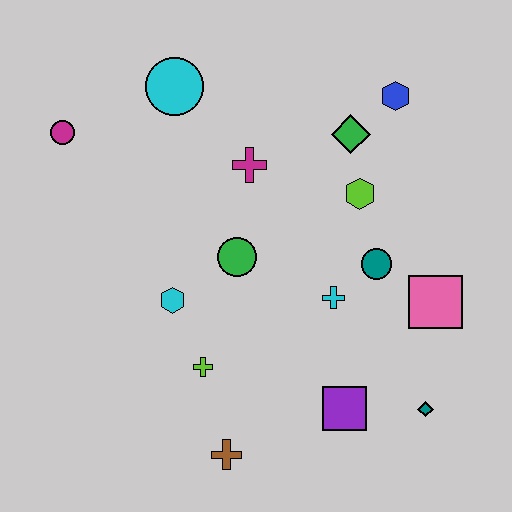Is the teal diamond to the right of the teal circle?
Yes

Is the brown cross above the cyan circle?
No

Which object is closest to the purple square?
The teal diamond is closest to the purple square.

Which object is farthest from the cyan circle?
The teal diamond is farthest from the cyan circle.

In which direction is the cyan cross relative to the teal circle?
The cyan cross is to the left of the teal circle.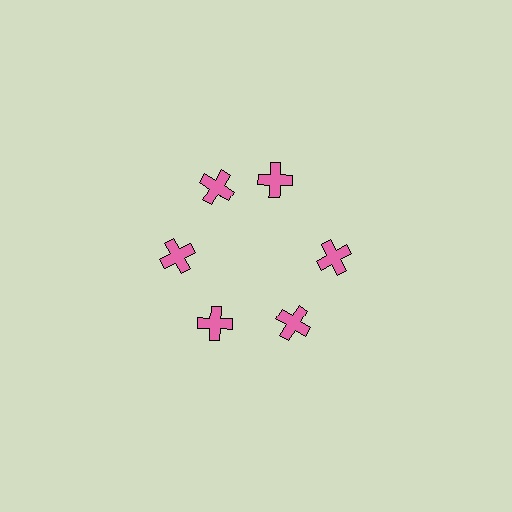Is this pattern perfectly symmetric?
No. The 6 pink crosses are arranged in a ring, but one element near the 1 o'clock position is rotated out of alignment along the ring, breaking the 6-fold rotational symmetry.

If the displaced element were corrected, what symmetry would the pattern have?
It would have 6-fold rotational symmetry — the pattern would map onto itself every 60 degrees.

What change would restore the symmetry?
The symmetry would be restored by rotating it back into even spacing with its neighbors so that all 6 crosses sit at equal angles and equal distance from the center.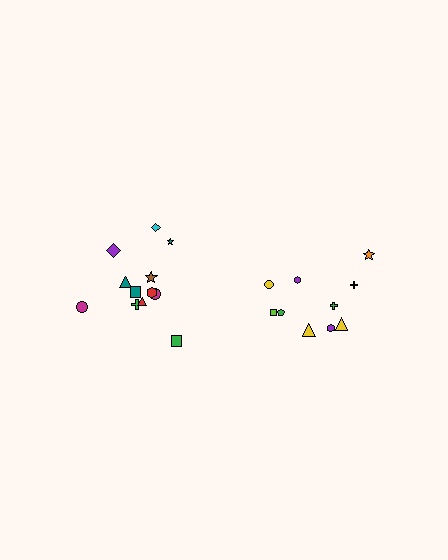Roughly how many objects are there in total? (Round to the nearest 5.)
Roughly 20 objects in total.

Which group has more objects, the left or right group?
The left group.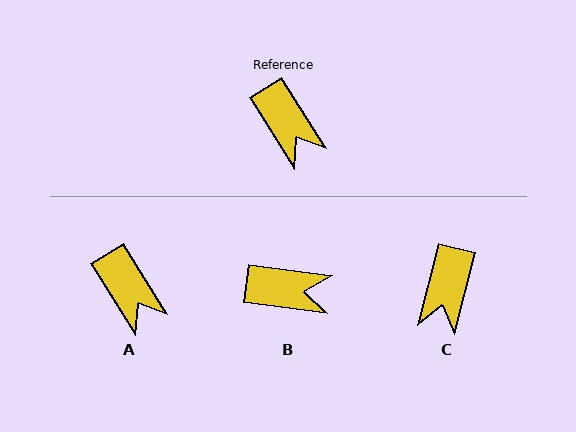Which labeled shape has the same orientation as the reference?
A.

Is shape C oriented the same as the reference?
No, it is off by about 46 degrees.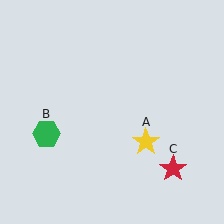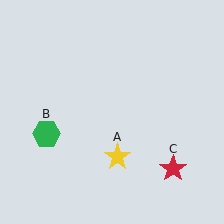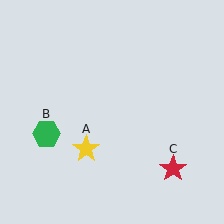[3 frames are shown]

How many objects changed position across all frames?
1 object changed position: yellow star (object A).